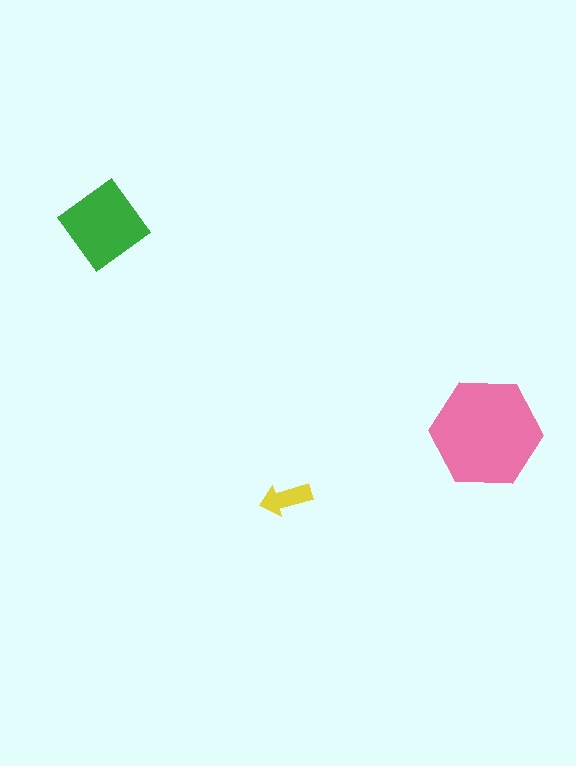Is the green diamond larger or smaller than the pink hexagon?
Smaller.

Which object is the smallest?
The yellow arrow.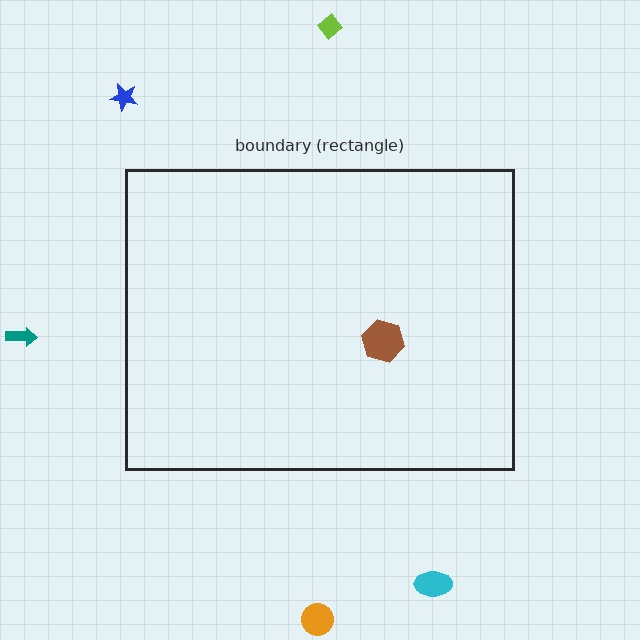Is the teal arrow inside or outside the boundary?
Outside.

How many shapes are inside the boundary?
1 inside, 5 outside.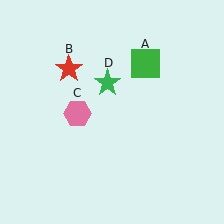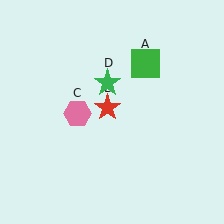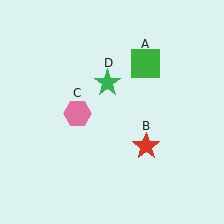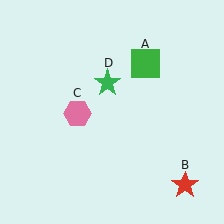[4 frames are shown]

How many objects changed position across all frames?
1 object changed position: red star (object B).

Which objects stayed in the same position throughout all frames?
Green square (object A) and pink hexagon (object C) and green star (object D) remained stationary.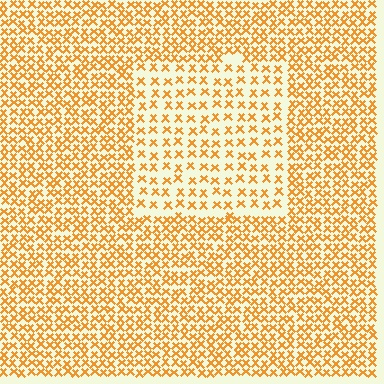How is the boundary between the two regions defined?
The boundary is defined by a change in element density (approximately 1.9x ratio). All elements are the same color, size, and shape.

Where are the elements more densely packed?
The elements are more densely packed outside the rectangle boundary.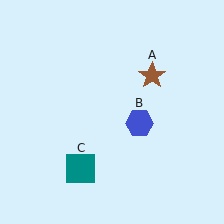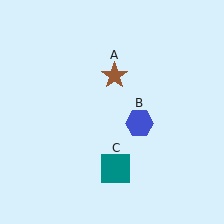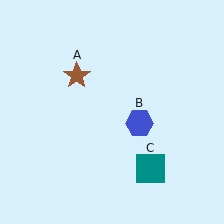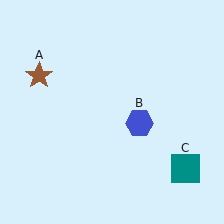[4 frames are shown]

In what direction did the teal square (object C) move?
The teal square (object C) moved right.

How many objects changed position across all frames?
2 objects changed position: brown star (object A), teal square (object C).